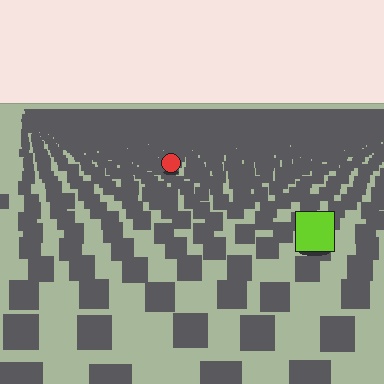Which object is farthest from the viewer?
The red circle is farthest from the viewer. It appears smaller and the ground texture around it is denser.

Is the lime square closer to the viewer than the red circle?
Yes. The lime square is closer — you can tell from the texture gradient: the ground texture is coarser near it.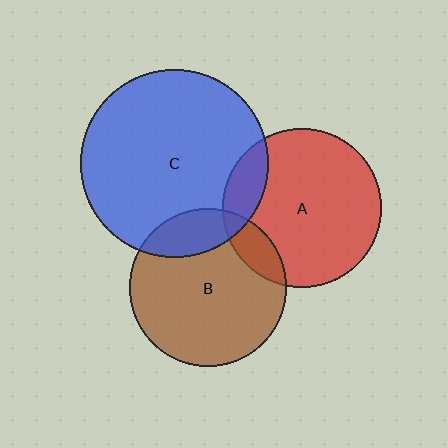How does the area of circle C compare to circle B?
Approximately 1.4 times.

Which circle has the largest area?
Circle C (blue).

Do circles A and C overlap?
Yes.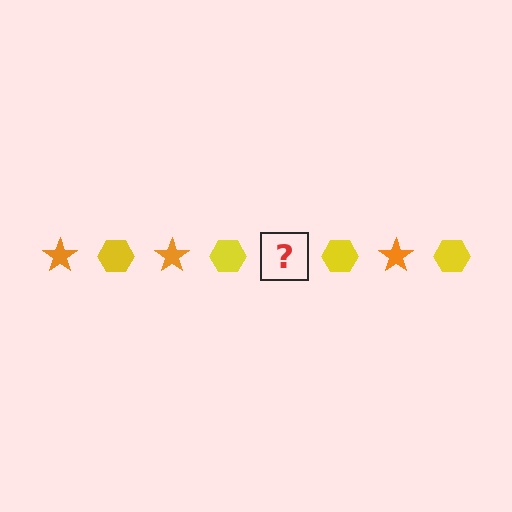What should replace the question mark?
The question mark should be replaced with an orange star.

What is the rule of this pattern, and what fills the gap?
The rule is that the pattern alternates between orange star and yellow hexagon. The gap should be filled with an orange star.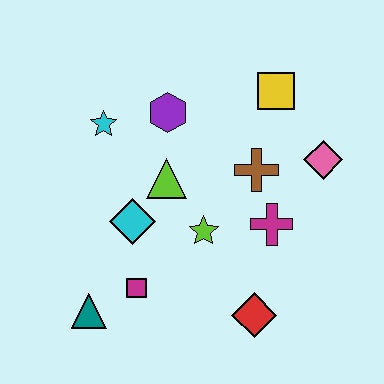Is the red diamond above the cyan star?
No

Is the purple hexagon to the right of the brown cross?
No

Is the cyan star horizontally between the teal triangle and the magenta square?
Yes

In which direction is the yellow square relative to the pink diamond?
The yellow square is above the pink diamond.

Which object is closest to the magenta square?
The teal triangle is closest to the magenta square.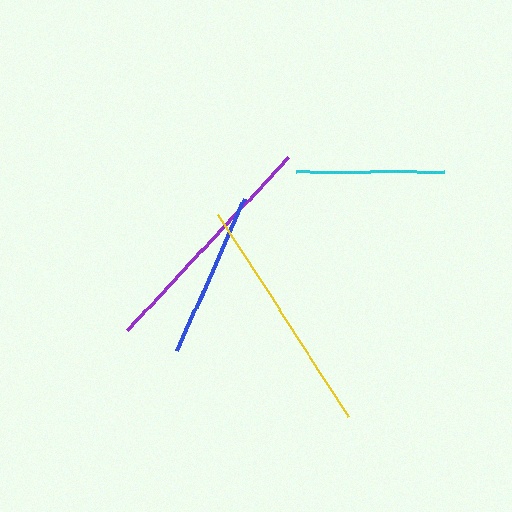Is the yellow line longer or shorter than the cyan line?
The yellow line is longer than the cyan line.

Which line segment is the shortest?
The cyan line is the shortest at approximately 148 pixels.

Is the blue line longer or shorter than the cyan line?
The blue line is longer than the cyan line.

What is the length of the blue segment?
The blue segment is approximately 166 pixels long.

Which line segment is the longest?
The yellow line is the longest at approximately 240 pixels.